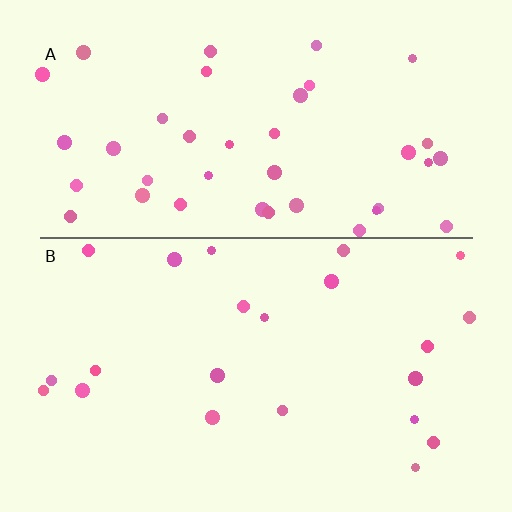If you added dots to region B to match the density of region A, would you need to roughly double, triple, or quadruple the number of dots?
Approximately double.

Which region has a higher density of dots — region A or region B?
A (the top).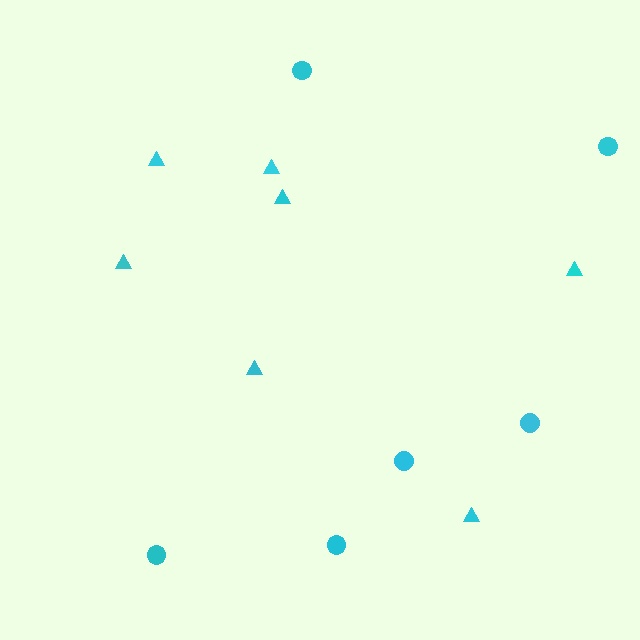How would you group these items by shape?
There are 2 groups: one group of triangles (7) and one group of circles (6).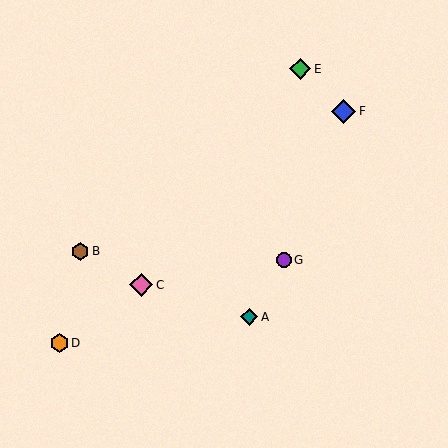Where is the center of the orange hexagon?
The center of the orange hexagon is at (59, 343).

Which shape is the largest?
The blue diamond (labeled F) is the largest.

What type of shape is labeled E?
Shape E is a green diamond.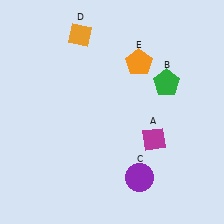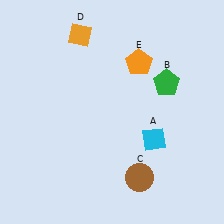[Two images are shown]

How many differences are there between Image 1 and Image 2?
There are 2 differences between the two images.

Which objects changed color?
A changed from magenta to cyan. C changed from purple to brown.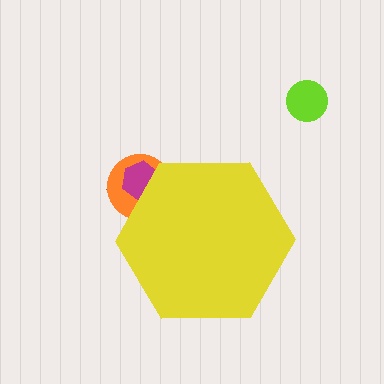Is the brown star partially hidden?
Yes, the brown star is partially hidden behind the yellow hexagon.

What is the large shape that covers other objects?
A yellow hexagon.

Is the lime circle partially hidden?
No, the lime circle is fully visible.